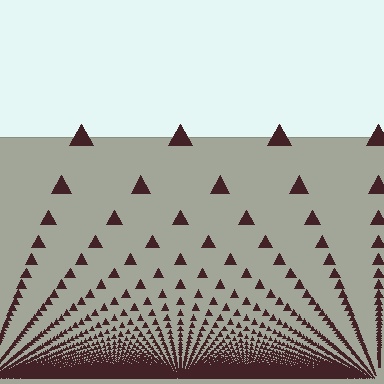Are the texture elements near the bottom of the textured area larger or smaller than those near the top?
Smaller. The gradient is inverted — elements near the bottom are smaller and denser.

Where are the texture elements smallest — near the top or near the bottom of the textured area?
Near the bottom.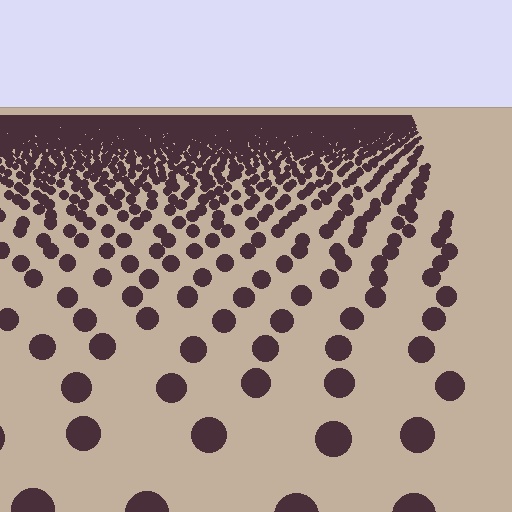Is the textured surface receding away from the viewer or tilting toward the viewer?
The surface is receding away from the viewer. Texture elements get smaller and denser toward the top.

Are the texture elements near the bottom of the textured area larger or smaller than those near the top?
Larger. Near the bottom, elements are closer to the viewer and appear at a bigger on-screen size.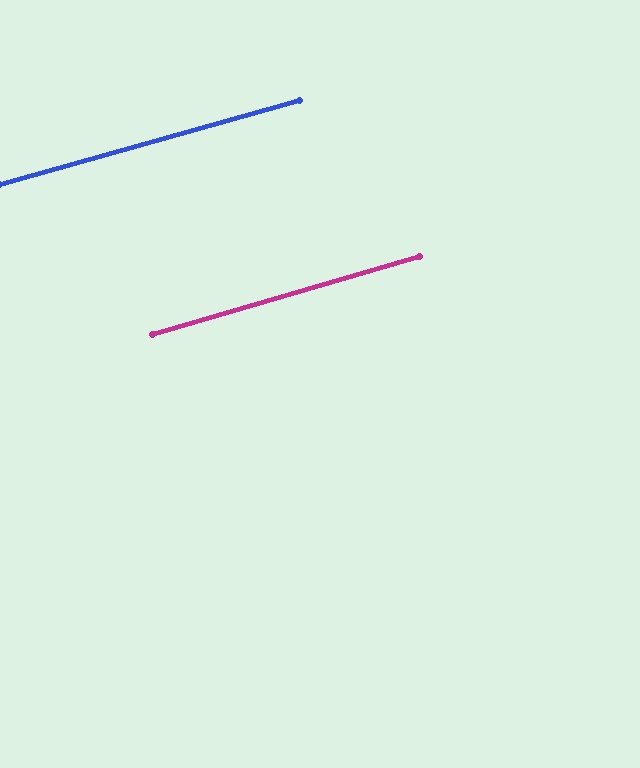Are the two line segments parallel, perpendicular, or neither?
Parallel — their directions differ by only 0.8°.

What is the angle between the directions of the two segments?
Approximately 1 degree.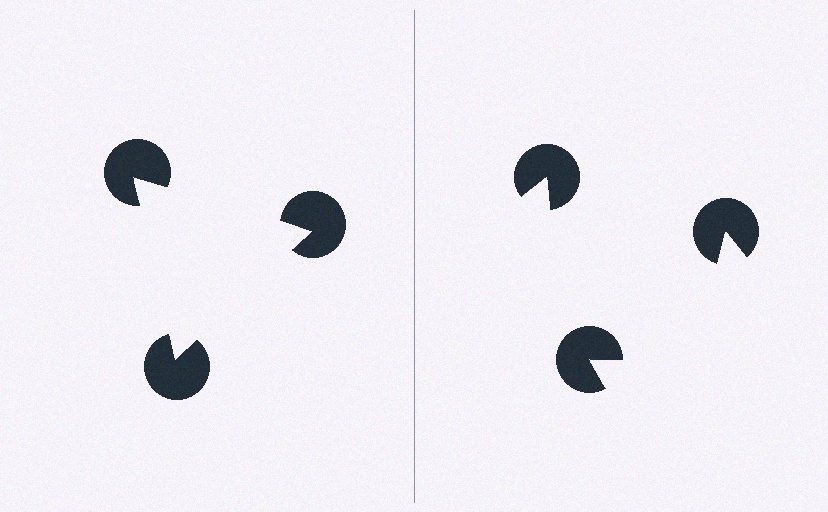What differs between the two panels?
The pac-man discs are positioned identically on both sides; only the wedge orientations differ. On the left they align to a triangle; on the right they are misaligned.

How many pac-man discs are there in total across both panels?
6 — 3 on each side.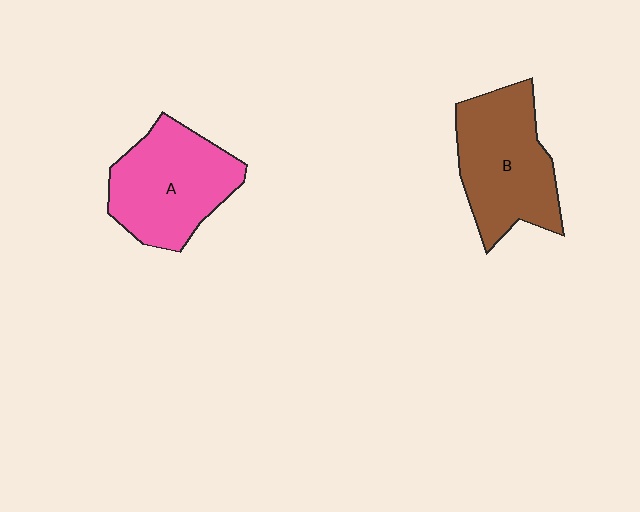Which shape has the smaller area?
Shape A (pink).